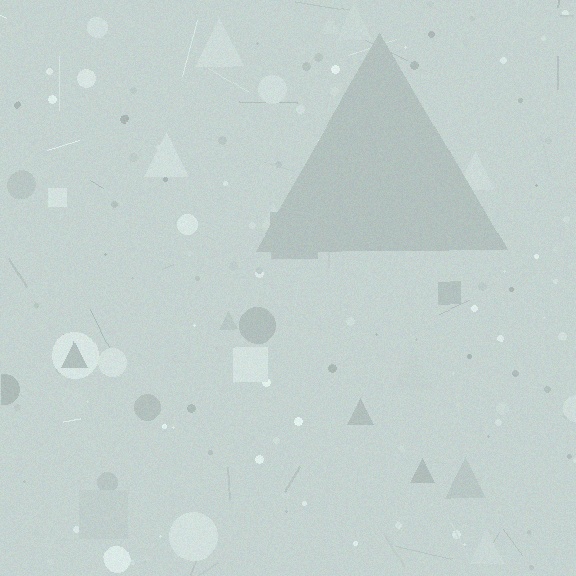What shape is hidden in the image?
A triangle is hidden in the image.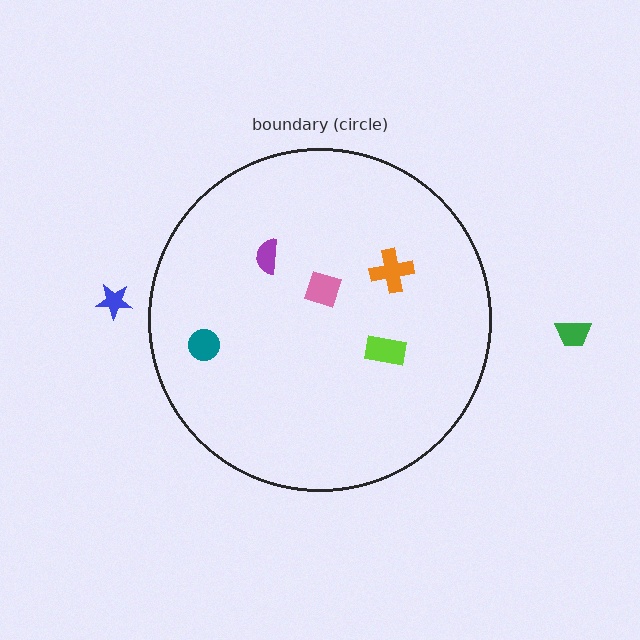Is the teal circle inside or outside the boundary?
Inside.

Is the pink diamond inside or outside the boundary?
Inside.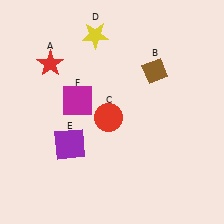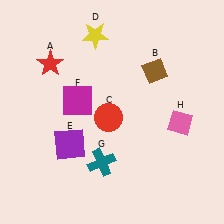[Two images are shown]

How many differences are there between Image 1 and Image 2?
There are 2 differences between the two images.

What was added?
A teal cross (G), a pink diamond (H) were added in Image 2.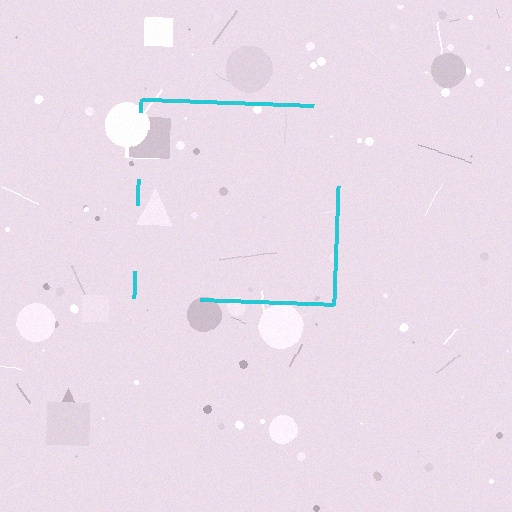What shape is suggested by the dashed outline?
The dashed outline suggests a square.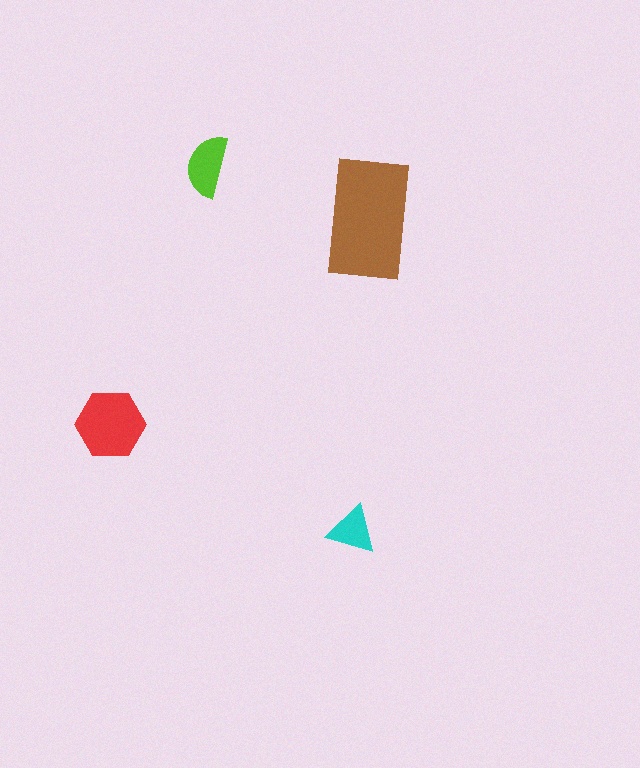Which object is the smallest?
The cyan triangle.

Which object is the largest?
The brown rectangle.